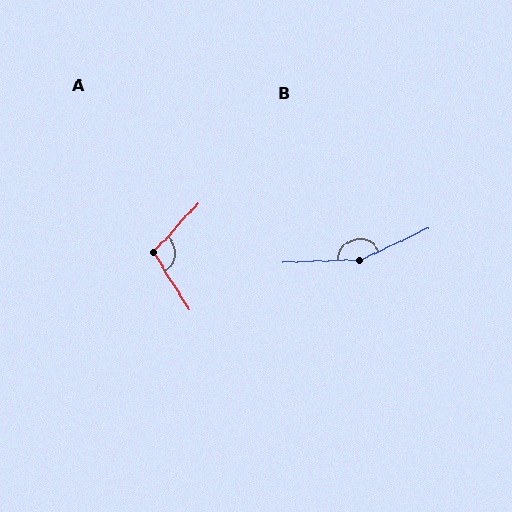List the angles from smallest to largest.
A (106°), B (157°).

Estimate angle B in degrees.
Approximately 157 degrees.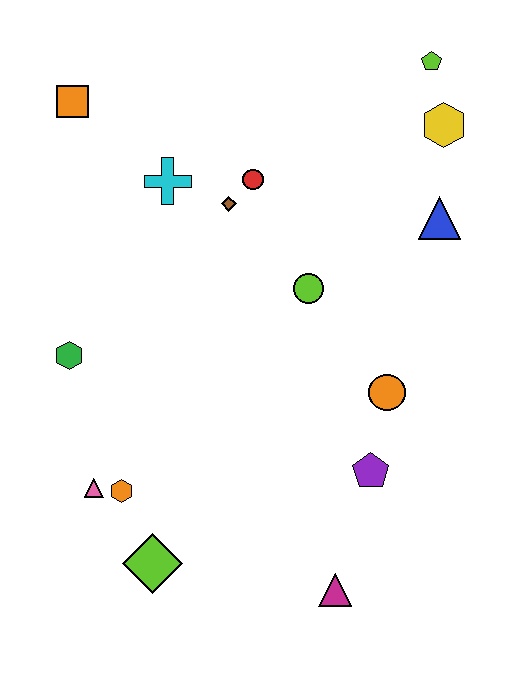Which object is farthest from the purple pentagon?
The orange square is farthest from the purple pentagon.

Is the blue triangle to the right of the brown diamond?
Yes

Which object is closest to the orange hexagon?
The pink triangle is closest to the orange hexagon.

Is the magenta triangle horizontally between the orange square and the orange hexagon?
No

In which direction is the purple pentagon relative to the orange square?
The purple pentagon is below the orange square.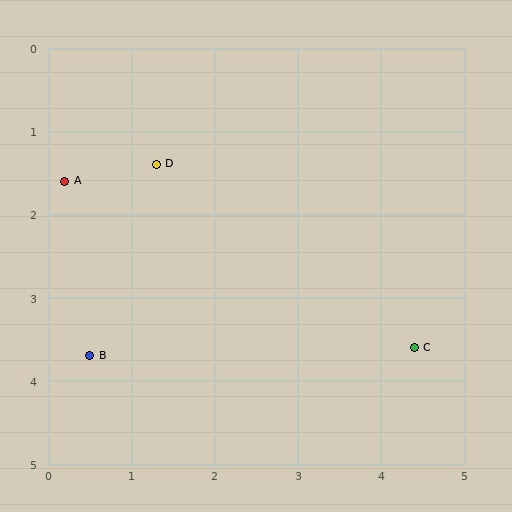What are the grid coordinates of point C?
Point C is at approximately (4.4, 3.6).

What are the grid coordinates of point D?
Point D is at approximately (1.3, 1.4).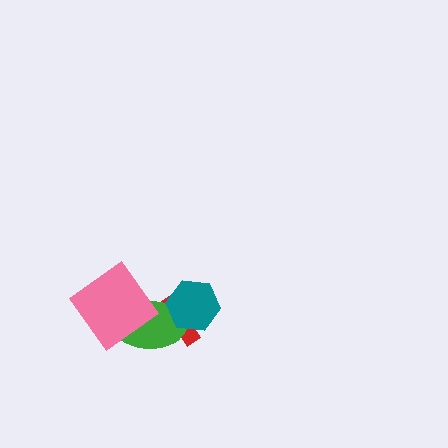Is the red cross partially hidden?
Yes, it is partially covered by another shape.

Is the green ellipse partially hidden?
Yes, it is partially covered by another shape.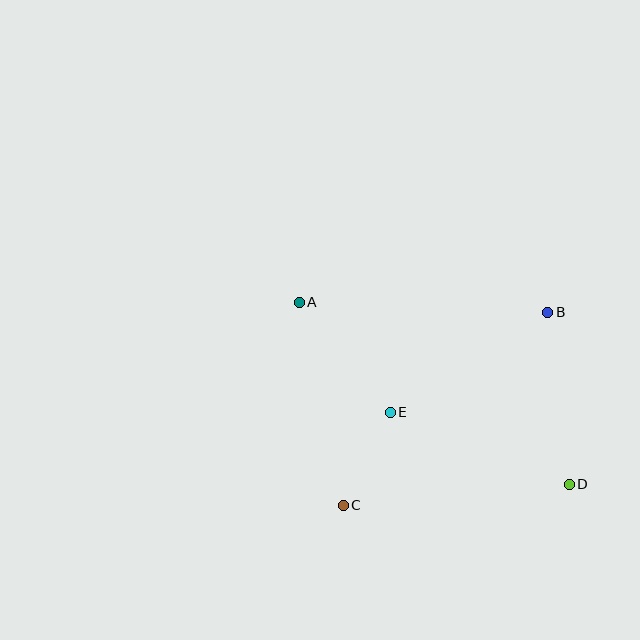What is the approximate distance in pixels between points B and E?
The distance between B and E is approximately 187 pixels.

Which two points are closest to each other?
Points C and E are closest to each other.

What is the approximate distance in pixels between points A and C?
The distance between A and C is approximately 208 pixels.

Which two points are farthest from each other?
Points A and D are farthest from each other.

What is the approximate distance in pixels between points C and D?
The distance between C and D is approximately 227 pixels.